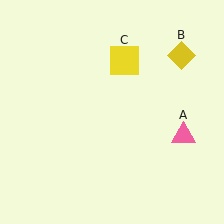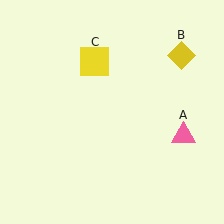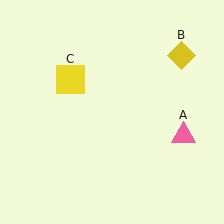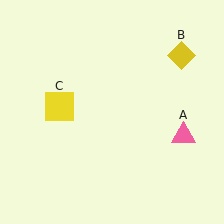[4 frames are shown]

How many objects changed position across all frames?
1 object changed position: yellow square (object C).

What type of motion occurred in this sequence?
The yellow square (object C) rotated counterclockwise around the center of the scene.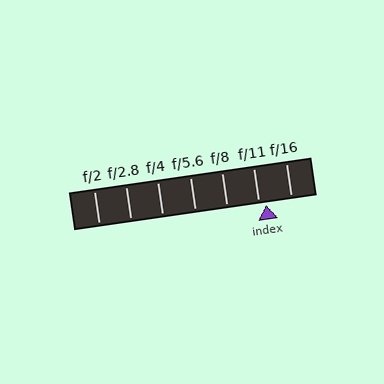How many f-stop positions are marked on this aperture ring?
There are 7 f-stop positions marked.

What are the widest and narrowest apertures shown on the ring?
The widest aperture shown is f/2 and the narrowest is f/16.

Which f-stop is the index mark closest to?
The index mark is closest to f/11.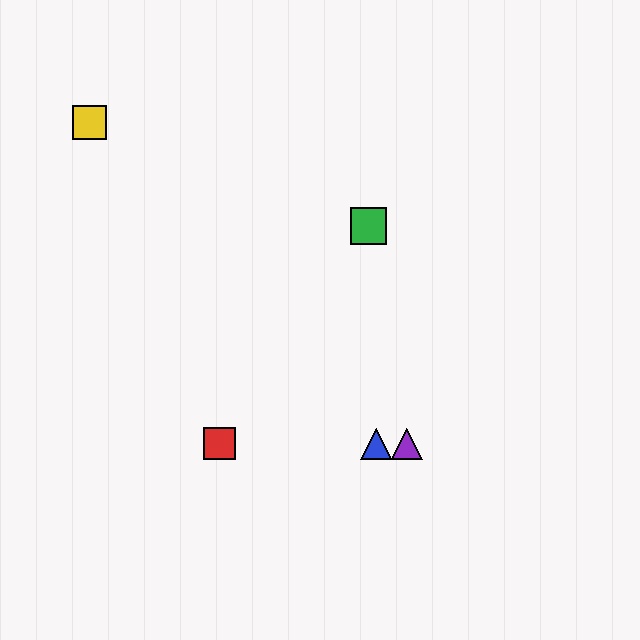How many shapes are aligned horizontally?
3 shapes (the red square, the blue triangle, the purple triangle) are aligned horizontally.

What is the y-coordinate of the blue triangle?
The blue triangle is at y≈444.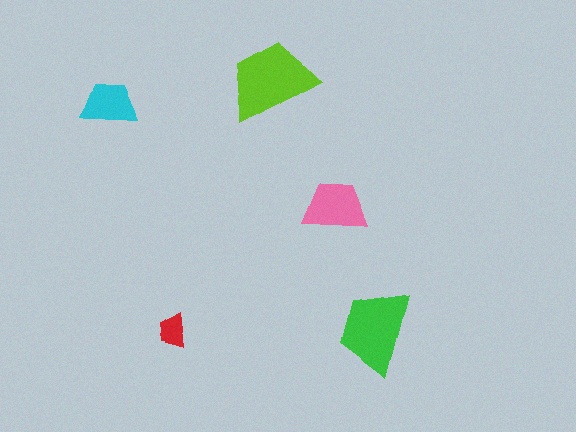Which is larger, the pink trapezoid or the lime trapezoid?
The lime one.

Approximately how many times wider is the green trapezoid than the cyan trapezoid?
About 1.5 times wider.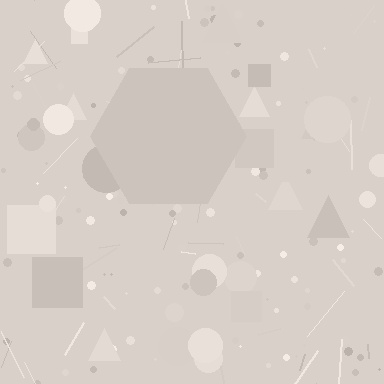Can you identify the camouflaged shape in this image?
The camouflaged shape is a hexagon.